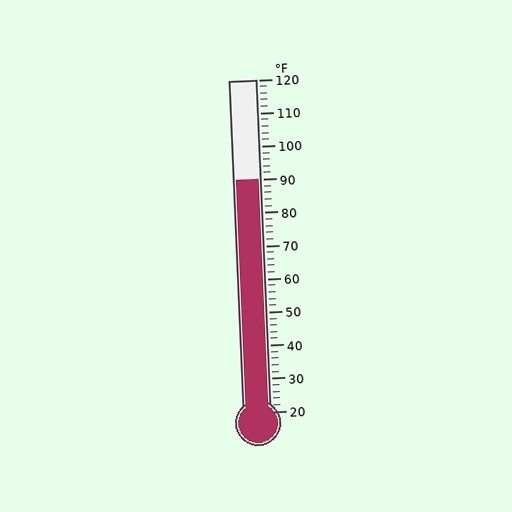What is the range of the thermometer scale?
The thermometer scale ranges from 20°F to 120°F.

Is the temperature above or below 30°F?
The temperature is above 30°F.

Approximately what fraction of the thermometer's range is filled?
The thermometer is filled to approximately 70% of its range.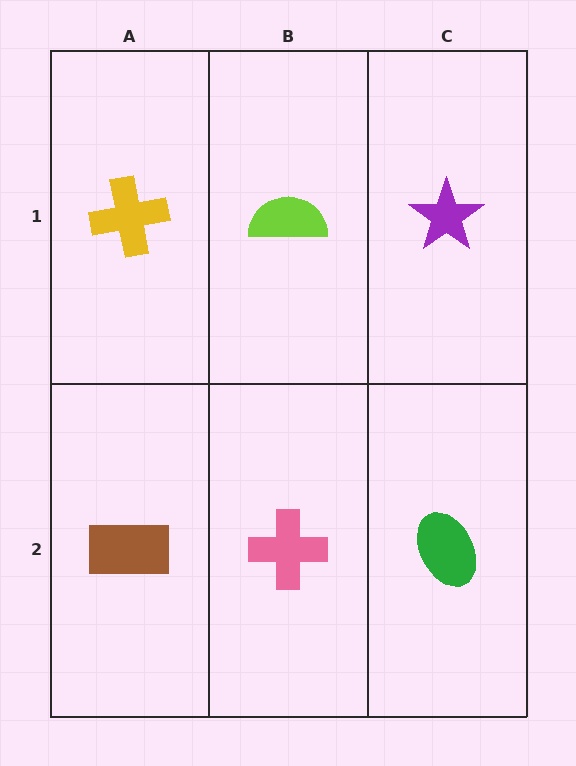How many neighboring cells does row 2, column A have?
2.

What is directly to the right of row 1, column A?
A lime semicircle.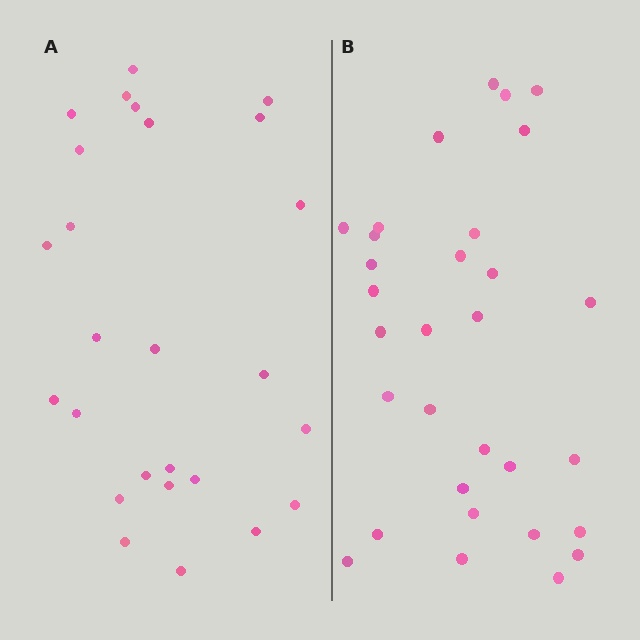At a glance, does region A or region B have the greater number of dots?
Region B (the right region) has more dots.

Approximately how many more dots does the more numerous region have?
Region B has about 5 more dots than region A.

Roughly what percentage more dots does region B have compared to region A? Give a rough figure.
About 20% more.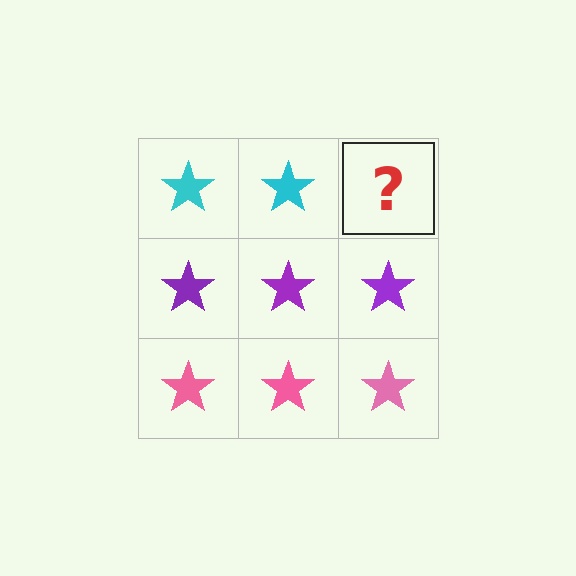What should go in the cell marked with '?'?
The missing cell should contain a cyan star.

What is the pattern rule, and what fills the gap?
The rule is that each row has a consistent color. The gap should be filled with a cyan star.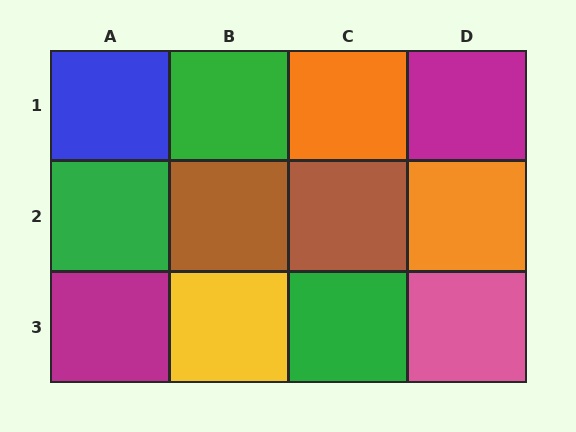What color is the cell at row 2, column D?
Orange.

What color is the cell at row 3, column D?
Pink.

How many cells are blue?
1 cell is blue.